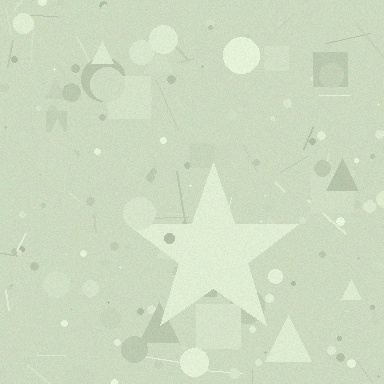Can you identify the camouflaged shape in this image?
The camouflaged shape is a star.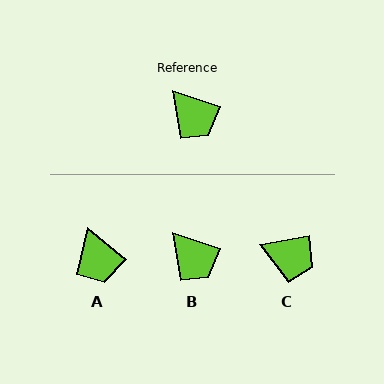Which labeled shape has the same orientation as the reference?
B.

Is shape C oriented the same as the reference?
No, it is off by about 28 degrees.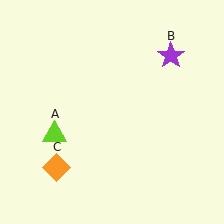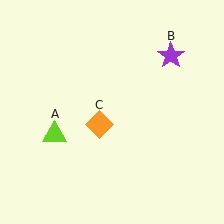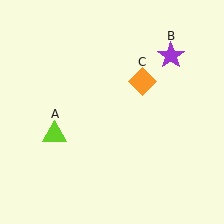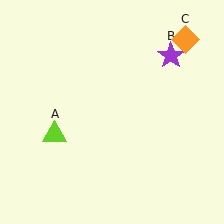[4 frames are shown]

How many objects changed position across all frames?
1 object changed position: orange diamond (object C).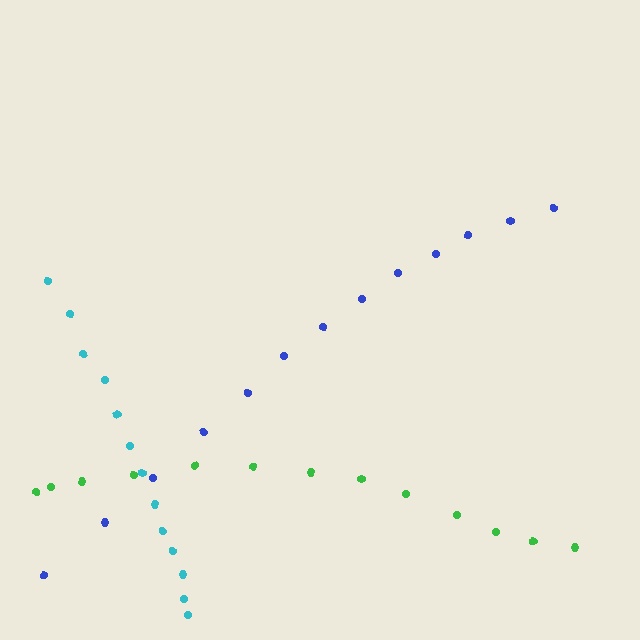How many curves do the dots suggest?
There are 3 distinct paths.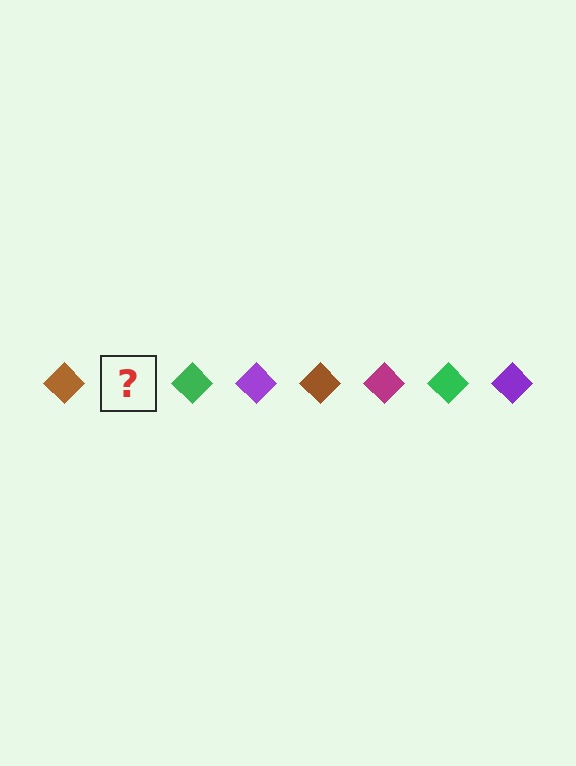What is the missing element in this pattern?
The missing element is a magenta diamond.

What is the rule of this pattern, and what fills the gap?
The rule is that the pattern cycles through brown, magenta, green, purple diamonds. The gap should be filled with a magenta diamond.